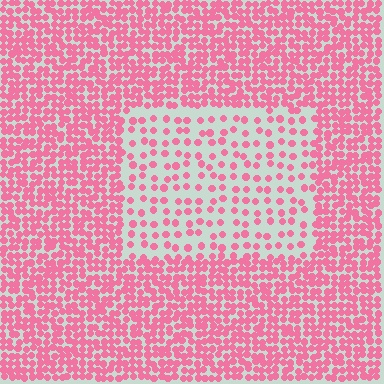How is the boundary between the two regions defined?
The boundary is defined by a change in element density (approximately 2.5x ratio). All elements are the same color, size, and shape.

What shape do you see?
I see a rectangle.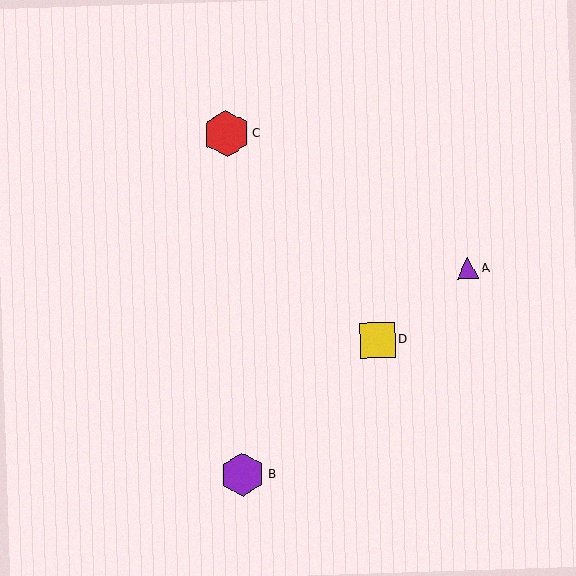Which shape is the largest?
The red hexagon (labeled C) is the largest.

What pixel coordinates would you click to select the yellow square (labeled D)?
Click at (378, 340) to select the yellow square D.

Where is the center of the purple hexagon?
The center of the purple hexagon is at (243, 475).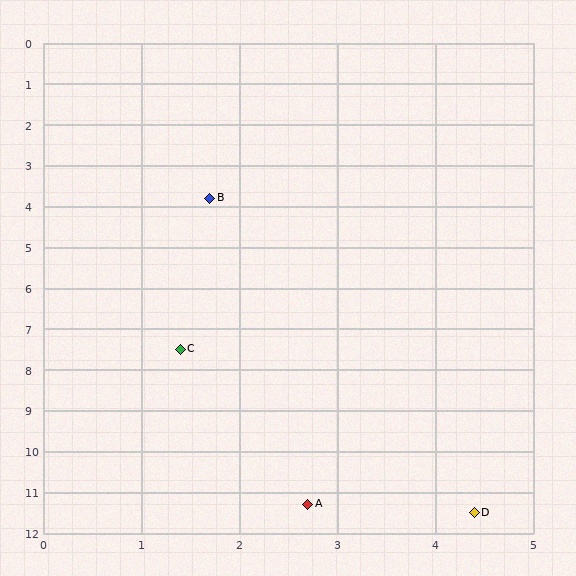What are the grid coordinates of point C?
Point C is at approximately (1.4, 7.5).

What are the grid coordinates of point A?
Point A is at approximately (2.7, 11.3).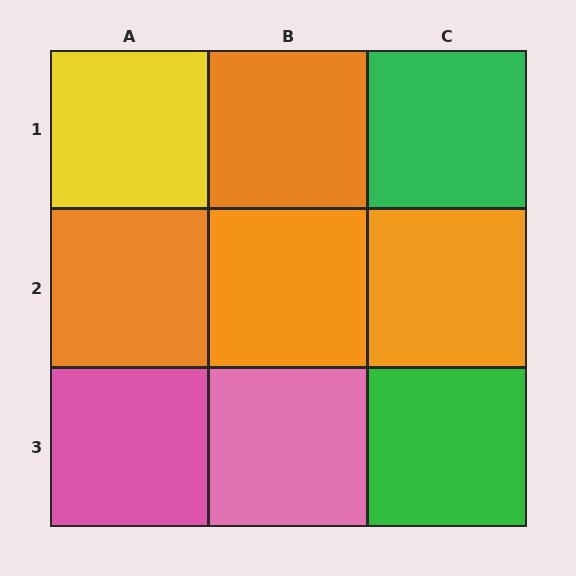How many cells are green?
2 cells are green.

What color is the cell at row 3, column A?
Pink.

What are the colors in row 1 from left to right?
Yellow, orange, green.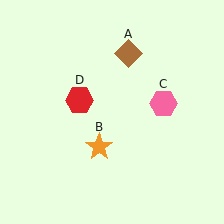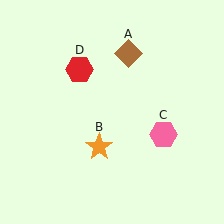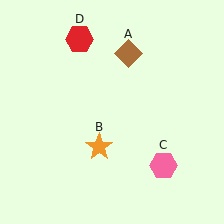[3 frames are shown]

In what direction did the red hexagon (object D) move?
The red hexagon (object D) moved up.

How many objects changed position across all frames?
2 objects changed position: pink hexagon (object C), red hexagon (object D).